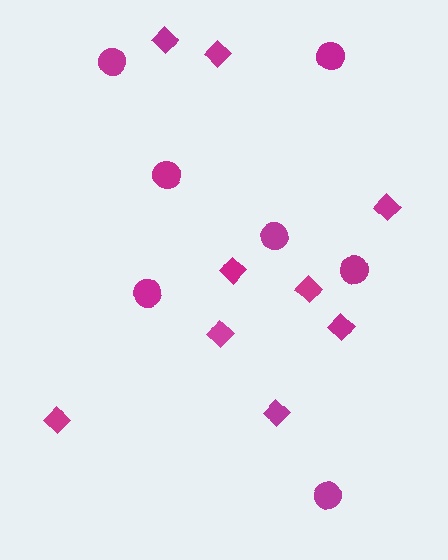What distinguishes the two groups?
There are 2 groups: one group of diamonds (9) and one group of circles (7).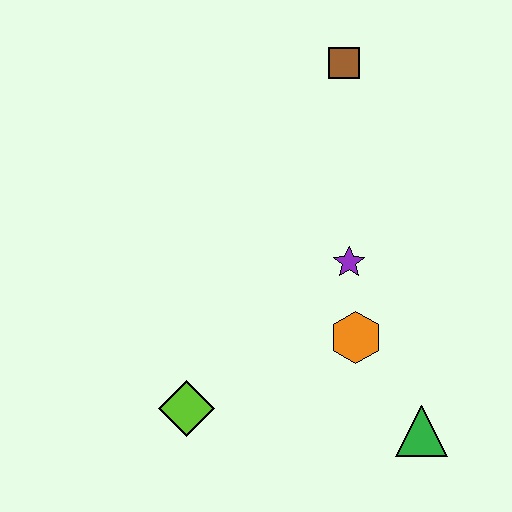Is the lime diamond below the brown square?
Yes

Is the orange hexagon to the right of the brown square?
Yes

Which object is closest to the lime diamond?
The orange hexagon is closest to the lime diamond.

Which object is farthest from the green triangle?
The brown square is farthest from the green triangle.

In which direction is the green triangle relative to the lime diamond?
The green triangle is to the right of the lime diamond.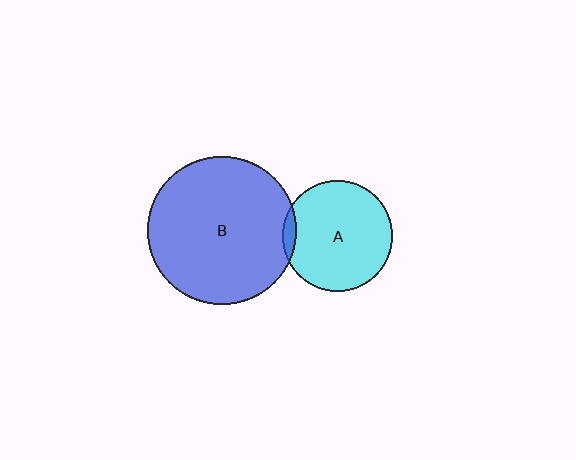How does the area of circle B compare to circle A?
Approximately 1.8 times.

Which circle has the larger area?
Circle B (blue).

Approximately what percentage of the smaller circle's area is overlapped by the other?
Approximately 5%.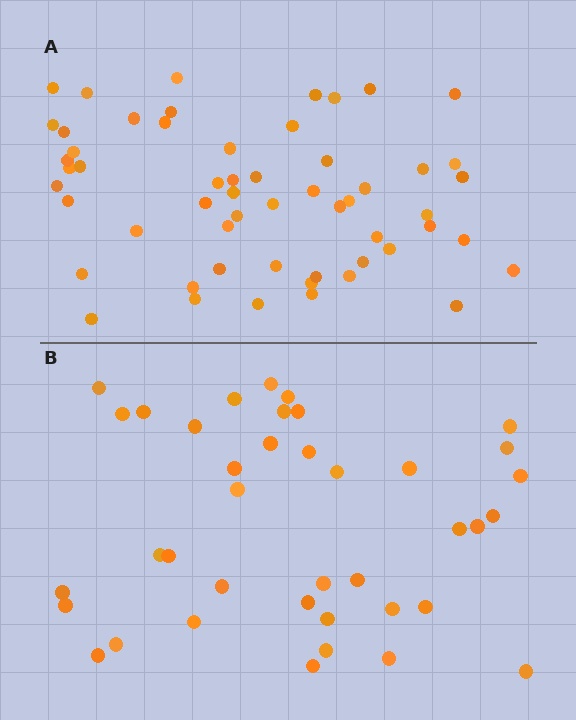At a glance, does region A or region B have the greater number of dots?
Region A (the top region) has more dots.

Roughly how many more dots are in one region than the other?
Region A has approximately 15 more dots than region B.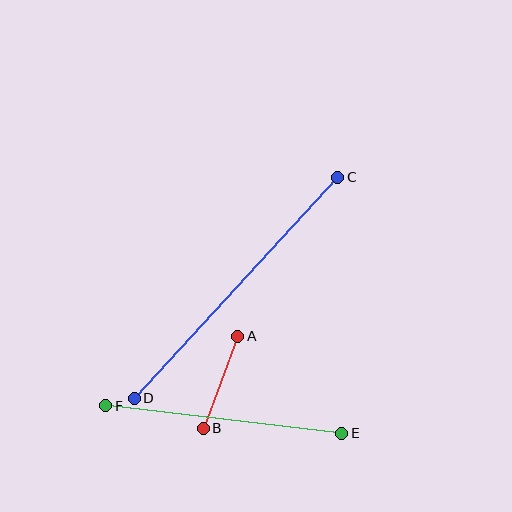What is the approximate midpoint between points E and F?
The midpoint is at approximately (224, 420) pixels.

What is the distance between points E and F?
The distance is approximately 238 pixels.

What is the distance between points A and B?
The distance is approximately 98 pixels.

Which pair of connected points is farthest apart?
Points C and D are farthest apart.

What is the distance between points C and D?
The distance is approximately 301 pixels.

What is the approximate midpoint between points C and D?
The midpoint is at approximately (236, 288) pixels.